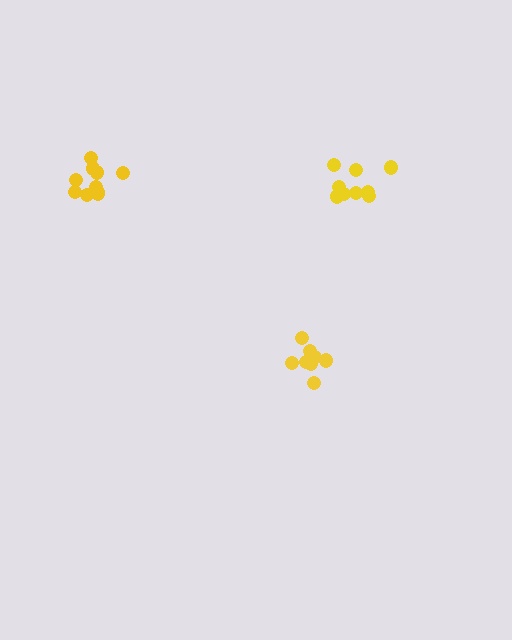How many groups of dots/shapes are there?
There are 3 groups.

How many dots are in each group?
Group 1: 8 dots, Group 2: 10 dots, Group 3: 9 dots (27 total).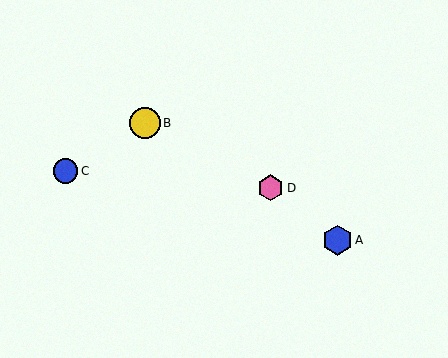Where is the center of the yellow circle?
The center of the yellow circle is at (145, 123).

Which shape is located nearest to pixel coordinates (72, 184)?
The blue circle (labeled C) at (65, 171) is nearest to that location.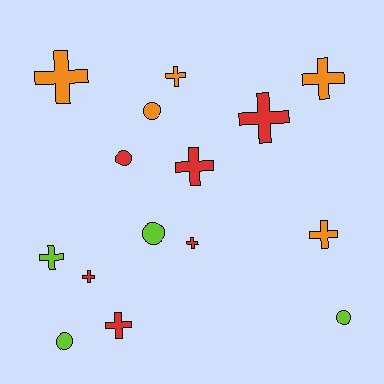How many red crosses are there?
There are 5 red crosses.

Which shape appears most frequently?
Cross, with 10 objects.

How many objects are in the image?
There are 15 objects.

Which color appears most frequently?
Red, with 6 objects.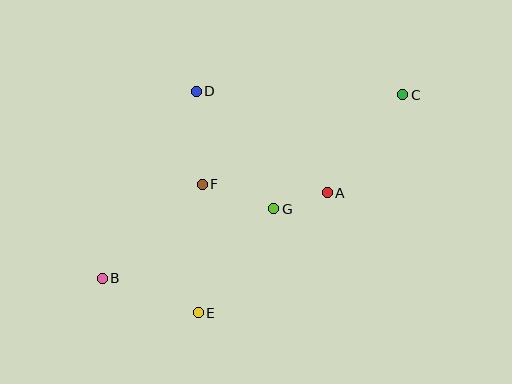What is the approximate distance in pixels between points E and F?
The distance between E and F is approximately 129 pixels.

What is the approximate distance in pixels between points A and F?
The distance between A and F is approximately 125 pixels.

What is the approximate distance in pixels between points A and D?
The distance between A and D is approximately 166 pixels.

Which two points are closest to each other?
Points A and G are closest to each other.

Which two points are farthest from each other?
Points B and C are farthest from each other.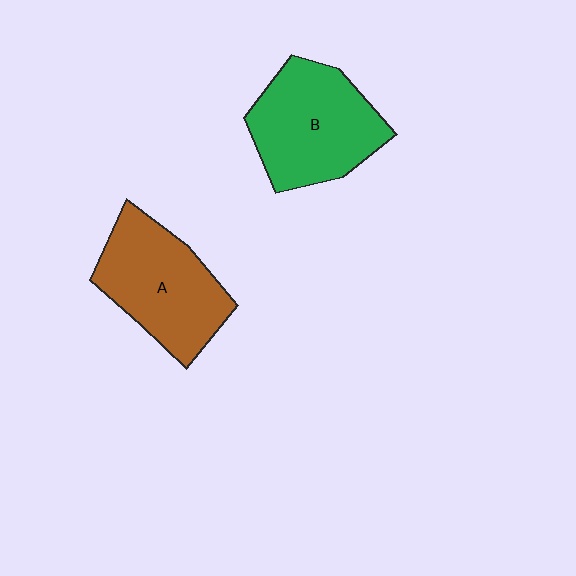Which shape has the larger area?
Shape B (green).